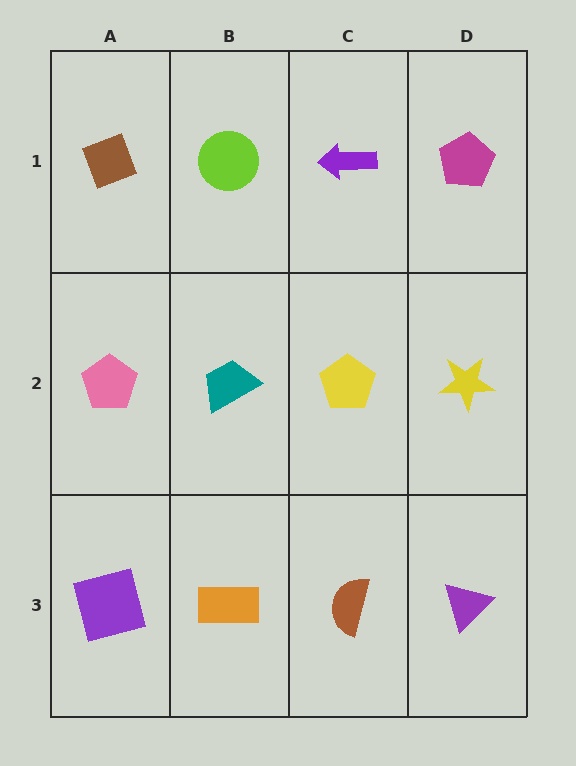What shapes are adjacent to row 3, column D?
A yellow star (row 2, column D), a brown semicircle (row 3, column C).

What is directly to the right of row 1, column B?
A purple arrow.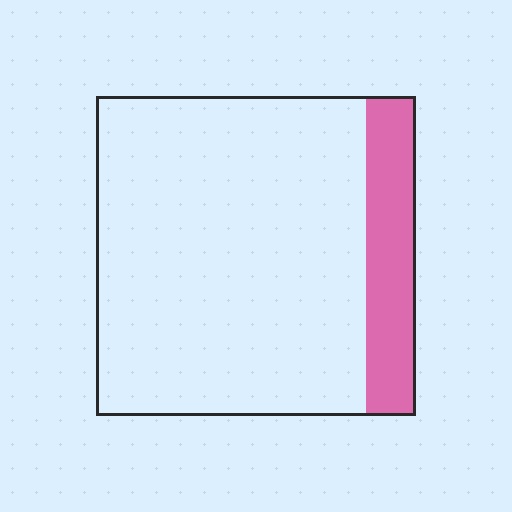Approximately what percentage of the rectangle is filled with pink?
Approximately 15%.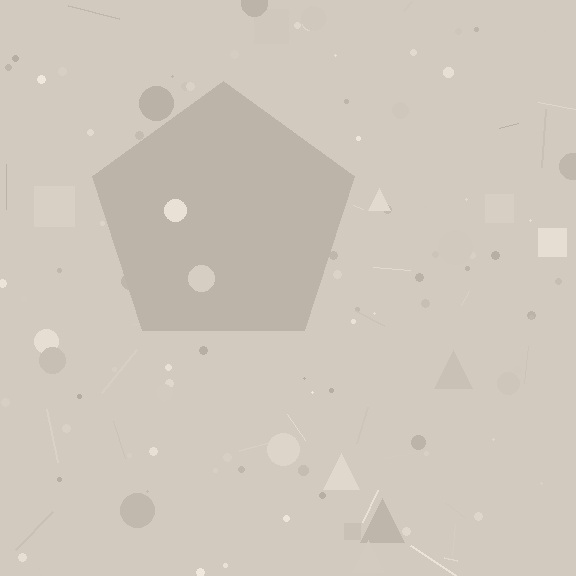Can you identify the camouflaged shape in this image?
The camouflaged shape is a pentagon.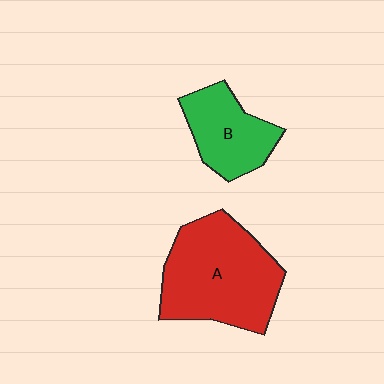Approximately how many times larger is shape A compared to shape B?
Approximately 1.8 times.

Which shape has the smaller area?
Shape B (green).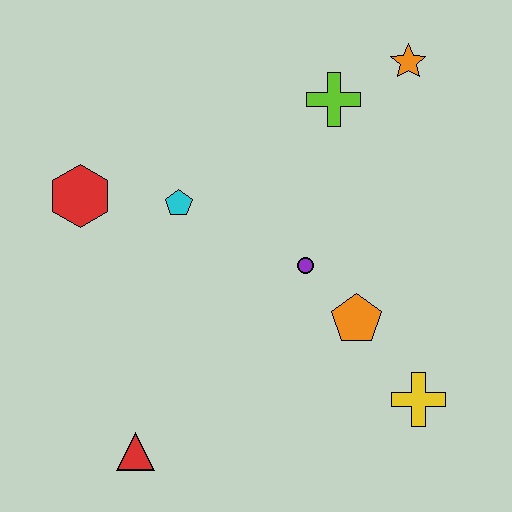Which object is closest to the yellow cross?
The orange pentagon is closest to the yellow cross.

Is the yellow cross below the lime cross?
Yes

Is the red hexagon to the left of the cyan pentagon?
Yes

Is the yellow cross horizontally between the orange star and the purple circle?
No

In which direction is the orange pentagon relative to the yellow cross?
The orange pentagon is above the yellow cross.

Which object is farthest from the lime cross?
The red triangle is farthest from the lime cross.